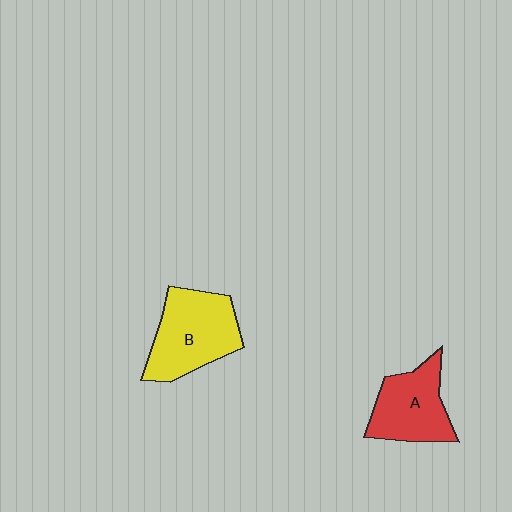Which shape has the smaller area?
Shape A (red).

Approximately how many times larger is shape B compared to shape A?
Approximately 1.2 times.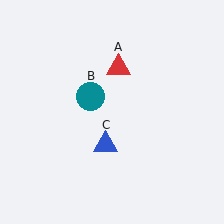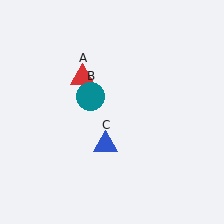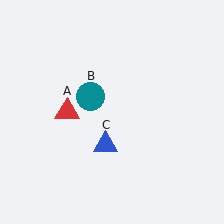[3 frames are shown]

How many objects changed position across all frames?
1 object changed position: red triangle (object A).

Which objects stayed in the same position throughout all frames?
Teal circle (object B) and blue triangle (object C) remained stationary.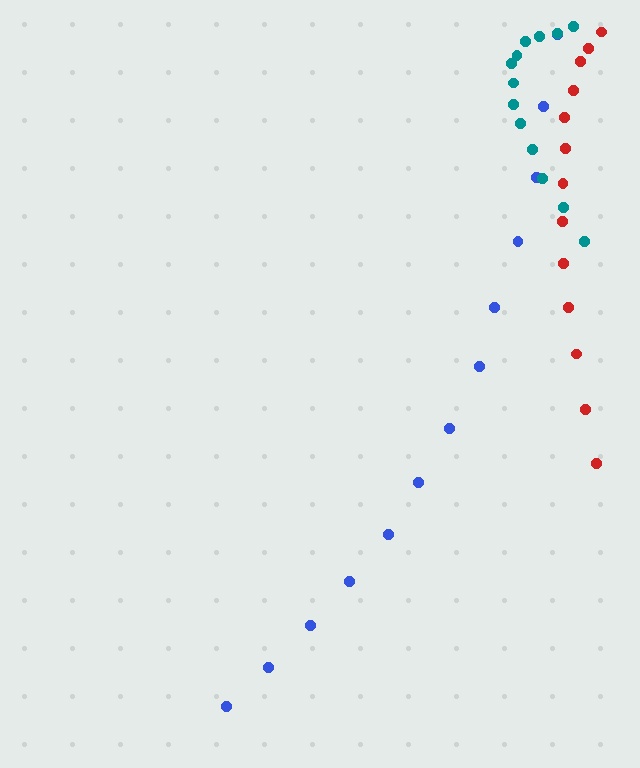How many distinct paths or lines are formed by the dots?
There are 3 distinct paths.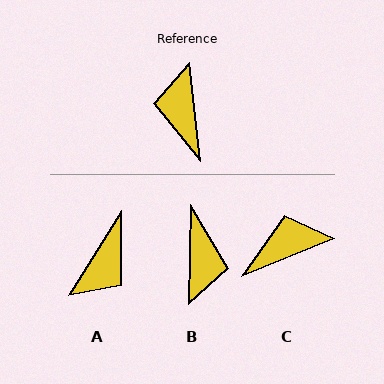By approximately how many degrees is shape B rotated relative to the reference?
Approximately 172 degrees counter-clockwise.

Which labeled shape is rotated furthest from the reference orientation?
B, about 172 degrees away.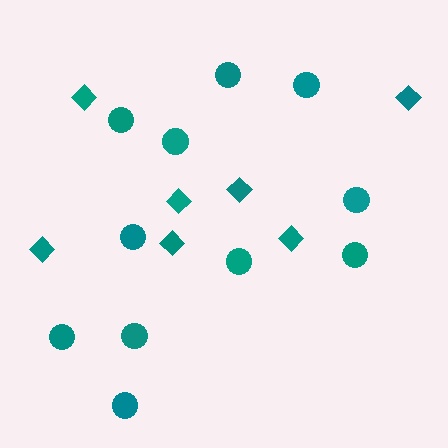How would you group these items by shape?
There are 2 groups: one group of circles (11) and one group of diamonds (7).